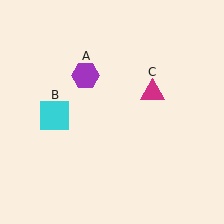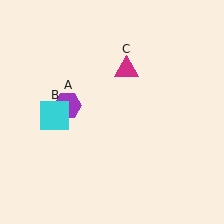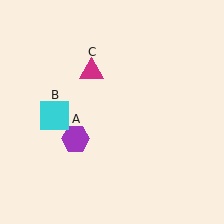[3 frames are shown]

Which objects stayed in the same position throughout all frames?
Cyan square (object B) remained stationary.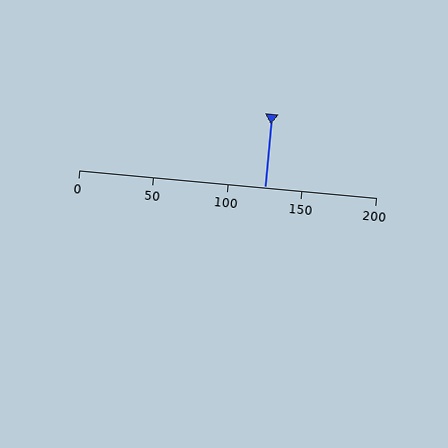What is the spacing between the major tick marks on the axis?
The major ticks are spaced 50 apart.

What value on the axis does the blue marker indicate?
The marker indicates approximately 125.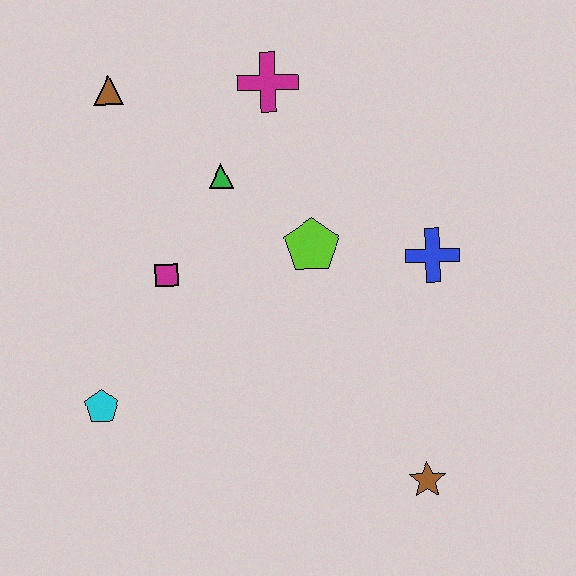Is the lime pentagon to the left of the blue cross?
Yes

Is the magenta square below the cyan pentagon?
No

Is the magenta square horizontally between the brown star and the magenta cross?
No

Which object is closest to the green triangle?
The magenta cross is closest to the green triangle.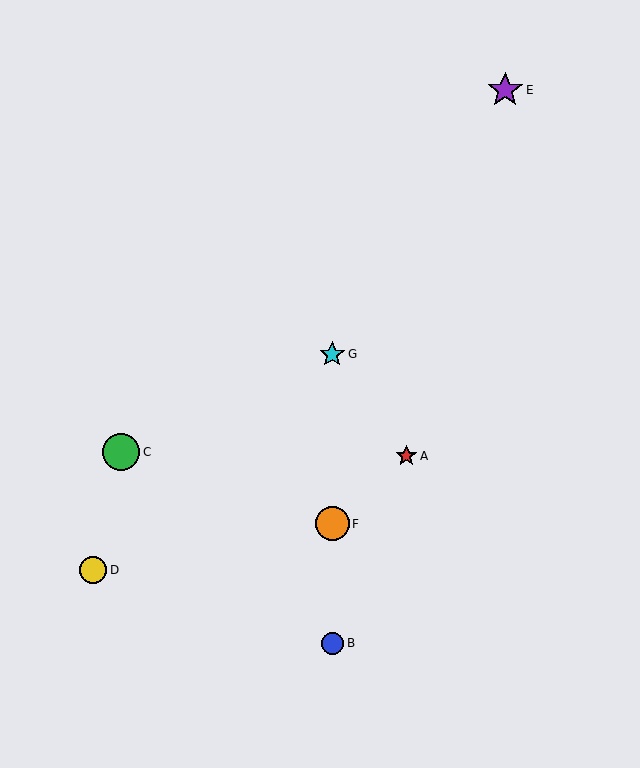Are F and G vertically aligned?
Yes, both are at x≈332.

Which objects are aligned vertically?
Objects B, F, G are aligned vertically.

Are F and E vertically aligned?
No, F is at x≈332 and E is at x≈505.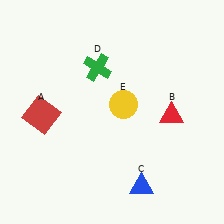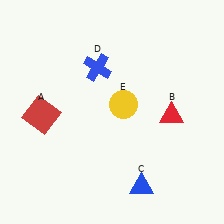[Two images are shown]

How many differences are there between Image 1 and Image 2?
There is 1 difference between the two images.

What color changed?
The cross (D) changed from green in Image 1 to blue in Image 2.